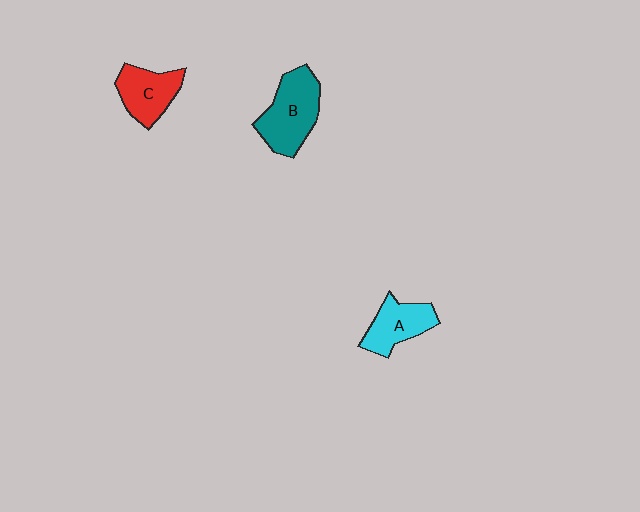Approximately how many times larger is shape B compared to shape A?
Approximately 1.4 times.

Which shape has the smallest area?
Shape A (cyan).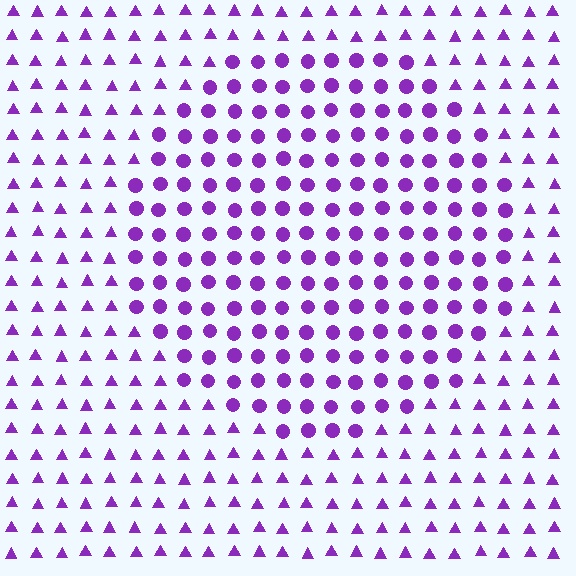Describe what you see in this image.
The image is filled with small purple elements arranged in a uniform grid. A circle-shaped region contains circles, while the surrounding area contains triangles. The boundary is defined purely by the change in element shape.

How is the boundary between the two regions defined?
The boundary is defined by a change in element shape: circles inside vs. triangles outside. All elements share the same color and spacing.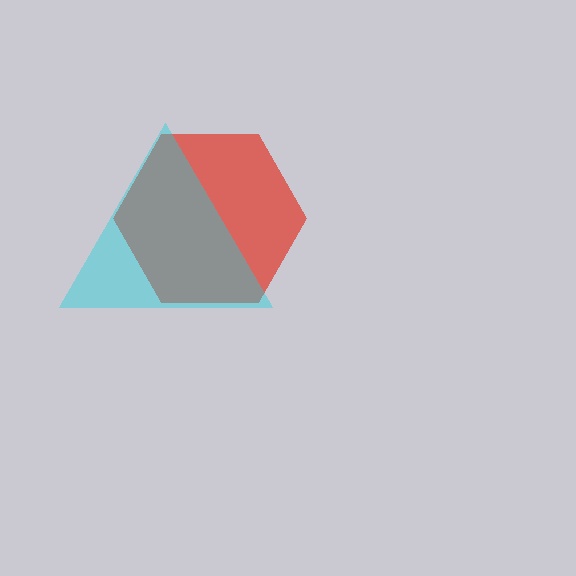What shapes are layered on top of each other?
The layered shapes are: a red hexagon, a cyan triangle.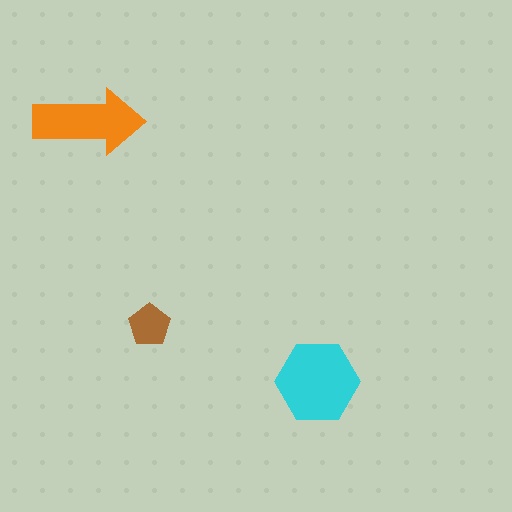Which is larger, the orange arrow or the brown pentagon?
The orange arrow.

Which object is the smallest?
The brown pentagon.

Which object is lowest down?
The cyan hexagon is bottommost.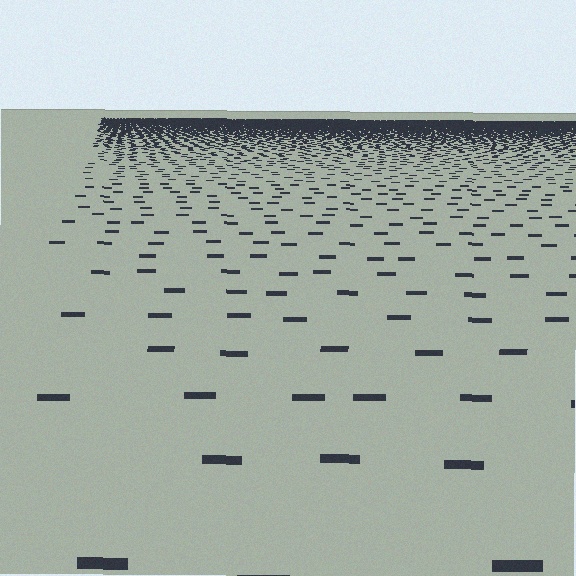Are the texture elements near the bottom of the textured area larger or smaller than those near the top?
Larger. Near the bottom, elements are closer to the viewer and appear at a bigger on-screen size.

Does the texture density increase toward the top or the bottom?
Density increases toward the top.